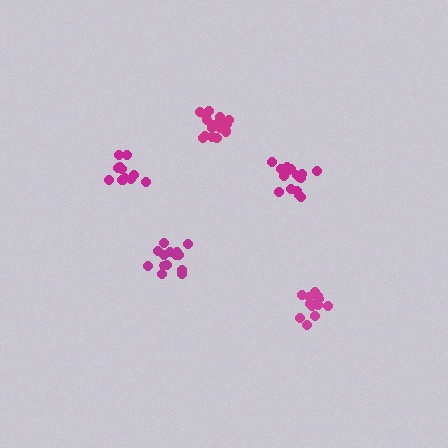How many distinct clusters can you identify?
There are 5 distinct clusters.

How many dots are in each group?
Group 1: 13 dots, Group 2: 14 dots, Group 3: 13 dots, Group 4: 17 dots, Group 5: 16 dots (73 total).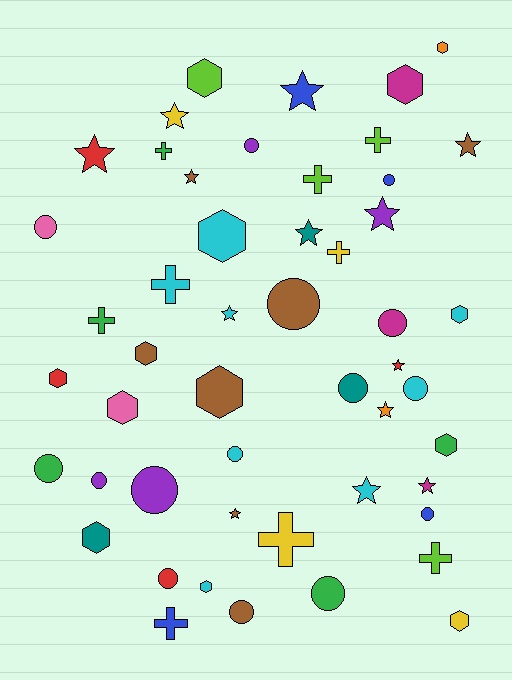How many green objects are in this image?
There are 5 green objects.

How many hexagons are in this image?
There are 13 hexagons.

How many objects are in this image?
There are 50 objects.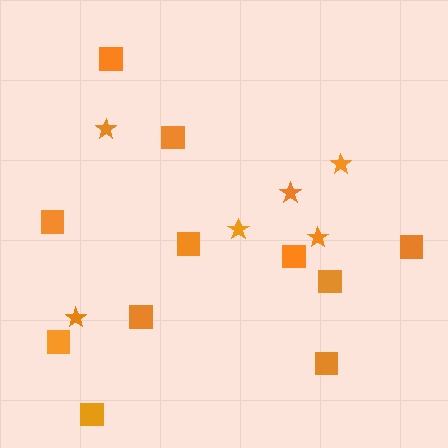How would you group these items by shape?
There are 2 groups: one group of squares (11) and one group of stars (6).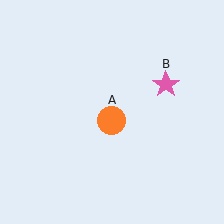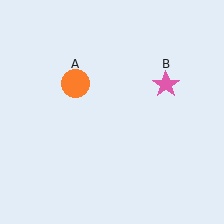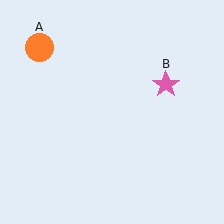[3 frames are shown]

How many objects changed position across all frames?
1 object changed position: orange circle (object A).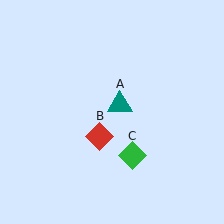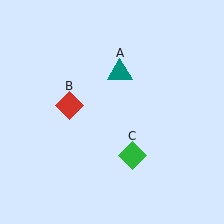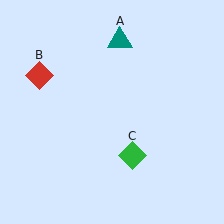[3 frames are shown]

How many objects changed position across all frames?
2 objects changed position: teal triangle (object A), red diamond (object B).